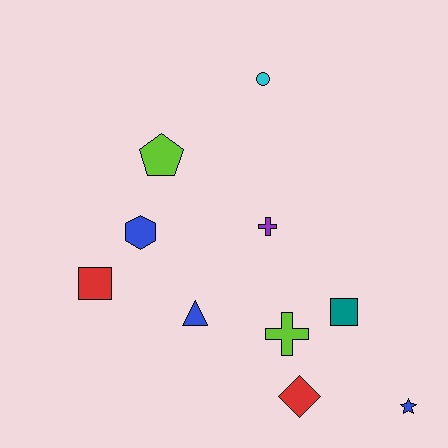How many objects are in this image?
There are 10 objects.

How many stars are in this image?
There is 1 star.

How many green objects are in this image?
There are no green objects.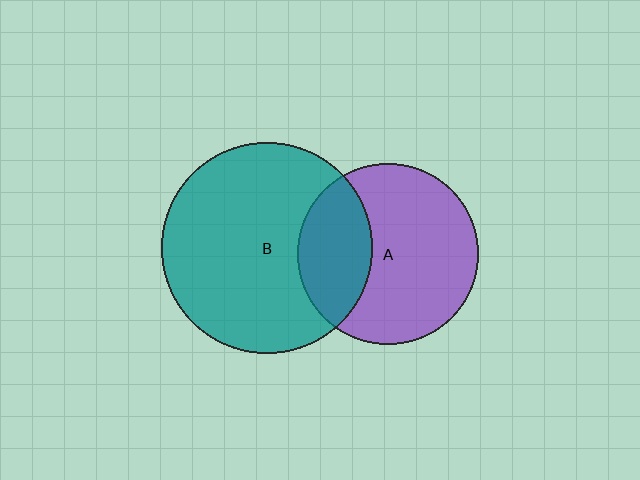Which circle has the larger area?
Circle B (teal).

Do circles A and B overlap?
Yes.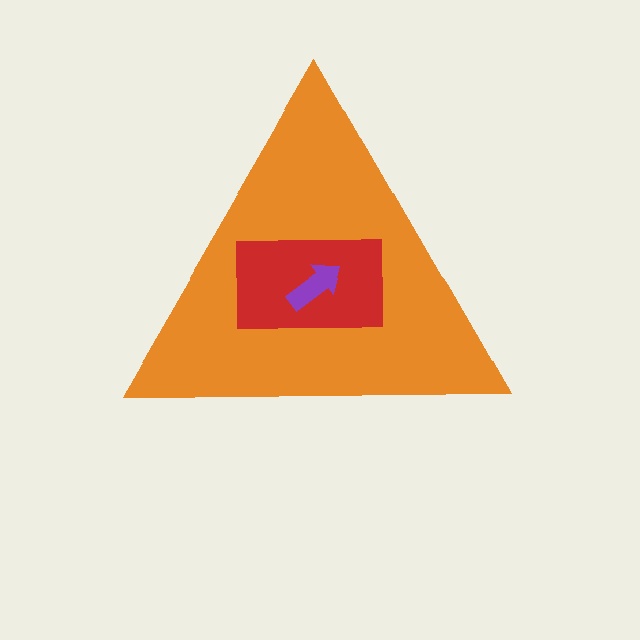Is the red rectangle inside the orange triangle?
Yes.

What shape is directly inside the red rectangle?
The purple arrow.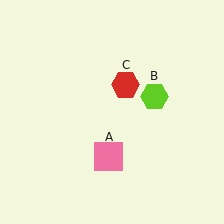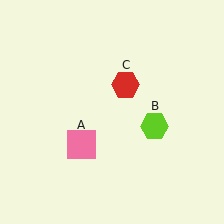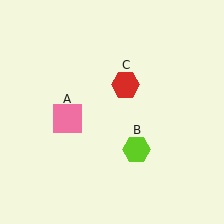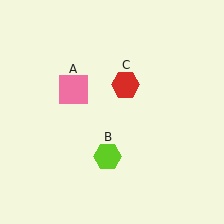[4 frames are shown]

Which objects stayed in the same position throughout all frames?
Red hexagon (object C) remained stationary.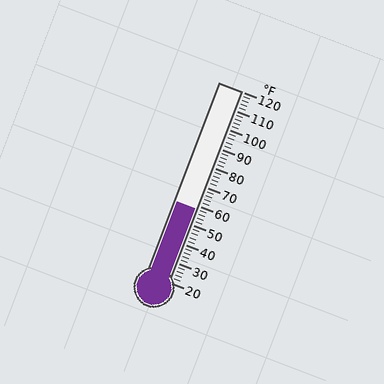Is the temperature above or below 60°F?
The temperature is below 60°F.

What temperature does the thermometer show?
The thermometer shows approximately 58°F.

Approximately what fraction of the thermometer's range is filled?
The thermometer is filled to approximately 40% of its range.